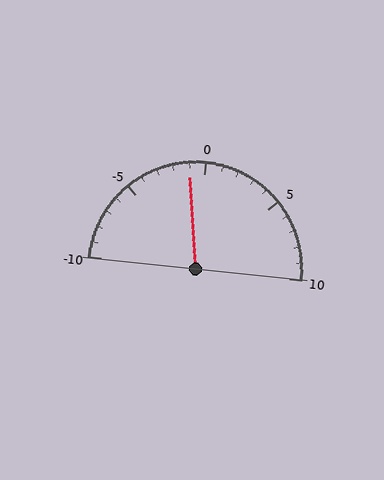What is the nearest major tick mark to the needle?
The nearest major tick mark is 0.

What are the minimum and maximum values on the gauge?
The gauge ranges from -10 to 10.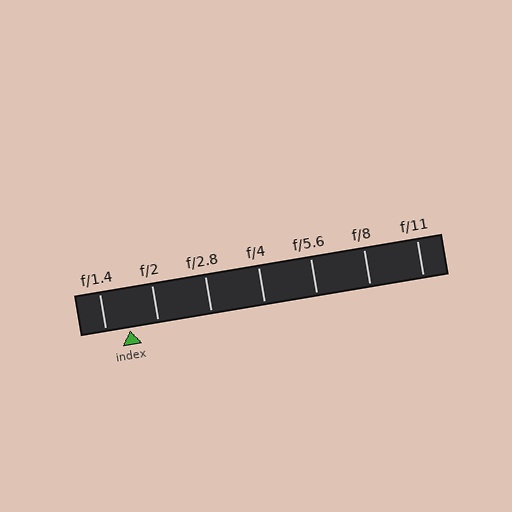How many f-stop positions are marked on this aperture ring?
There are 7 f-stop positions marked.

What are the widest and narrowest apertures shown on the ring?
The widest aperture shown is f/1.4 and the narrowest is f/11.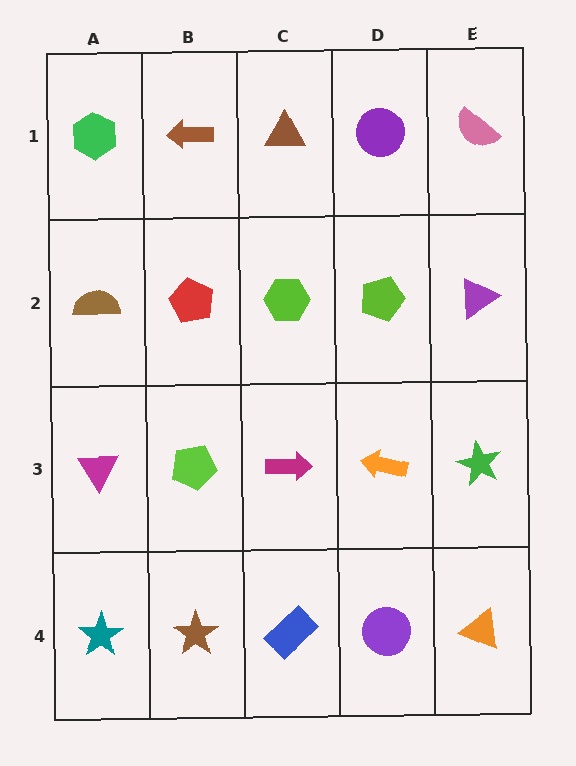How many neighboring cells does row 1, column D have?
3.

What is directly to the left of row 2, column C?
A red pentagon.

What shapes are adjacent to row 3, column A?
A brown semicircle (row 2, column A), a teal star (row 4, column A), a lime pentagon (row 3, column B).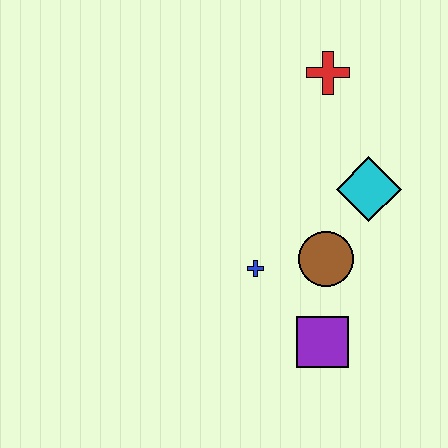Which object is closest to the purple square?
The brown circle is closest to the purple square.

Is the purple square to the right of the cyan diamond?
No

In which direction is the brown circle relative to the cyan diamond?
The brown circle is below the cyan diamond.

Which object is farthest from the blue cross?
The red cross is farthest from the blue cross.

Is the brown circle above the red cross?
No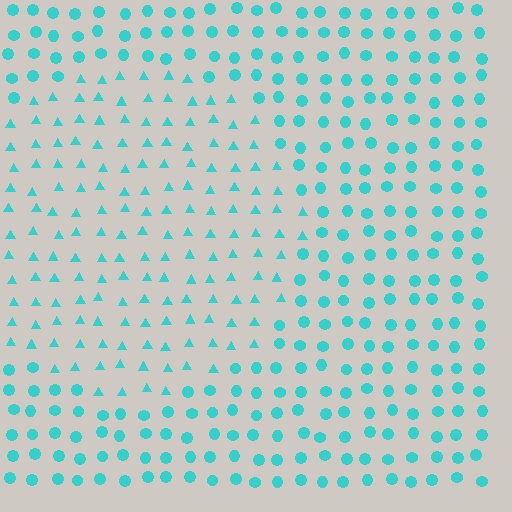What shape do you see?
I see a circle.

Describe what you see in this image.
The image is filled with small cyan elements arranged in a uniform grid. A circle-shaped region contains triangles, while the surrounding area contains circles. The boundary is defined purely by the change in element shape.